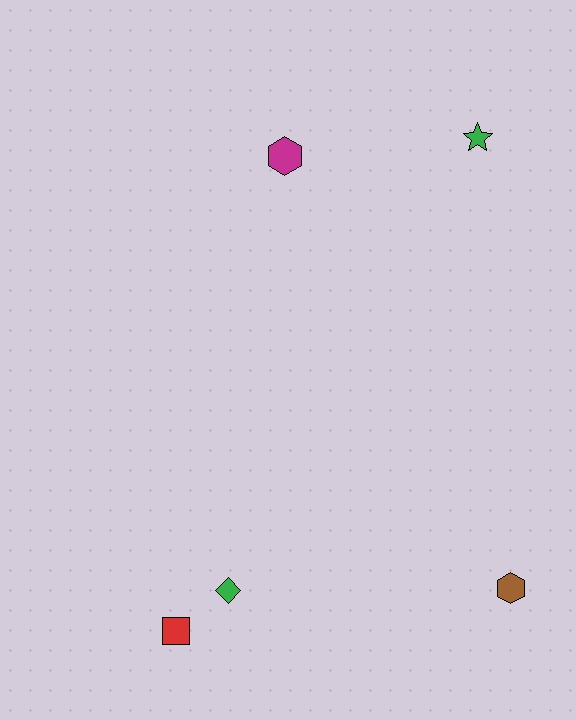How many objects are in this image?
There are 5 objects.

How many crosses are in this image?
There are no crosses.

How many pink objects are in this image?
There are no pink objects.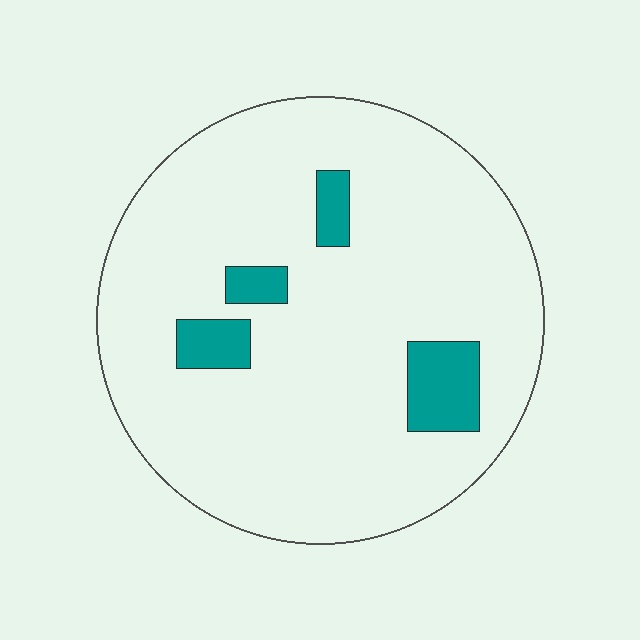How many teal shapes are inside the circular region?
4.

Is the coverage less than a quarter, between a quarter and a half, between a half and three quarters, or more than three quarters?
Less than a quarter.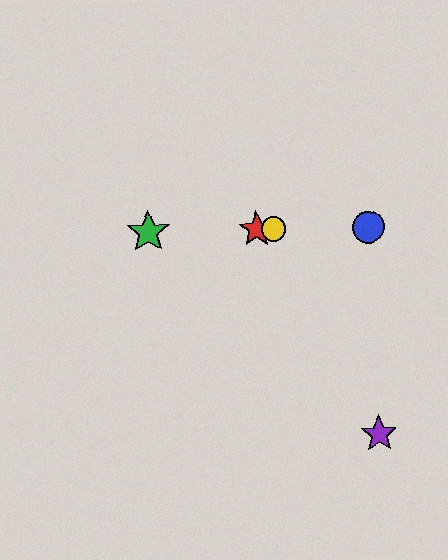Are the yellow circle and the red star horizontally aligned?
Yes, both are at y≈229.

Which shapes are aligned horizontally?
The red star, the blue circle, the green star, the yellow circle are aligned horizontally.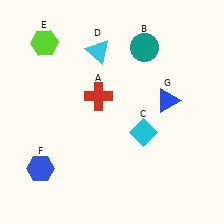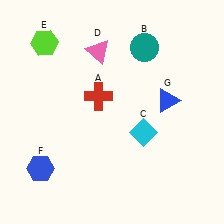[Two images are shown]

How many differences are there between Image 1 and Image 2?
There is 1 difference between the two images.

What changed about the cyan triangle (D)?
In Image 1, D is cyan. In Image 2, it changed to pink.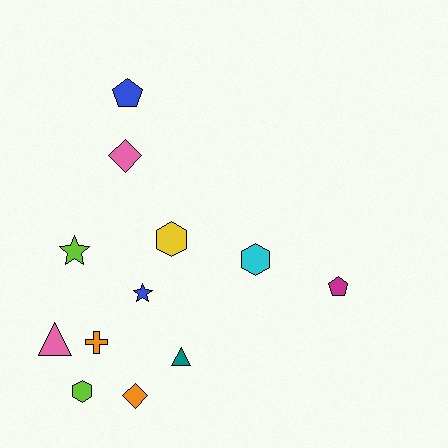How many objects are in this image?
There are 12 objects.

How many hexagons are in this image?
There are 3 hexagons.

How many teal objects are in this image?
There is 1 teal object.